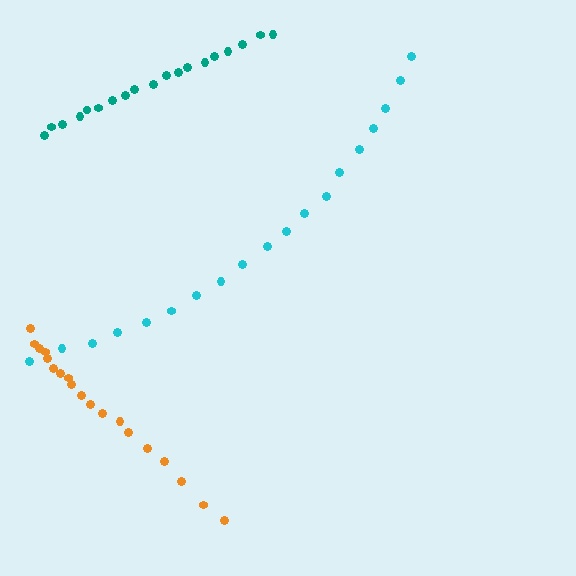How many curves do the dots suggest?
There are 3 distinct paths.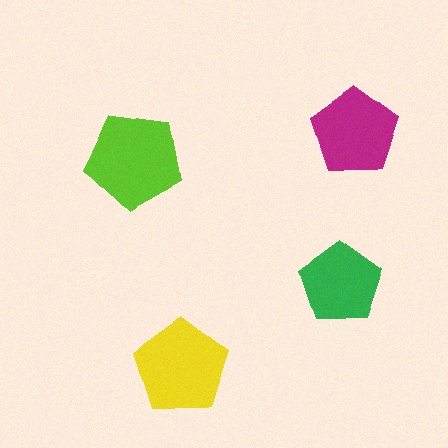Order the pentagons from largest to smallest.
the lime one, the yellow one, the magenta one, the green one.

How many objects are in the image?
There are 4 objects in the image.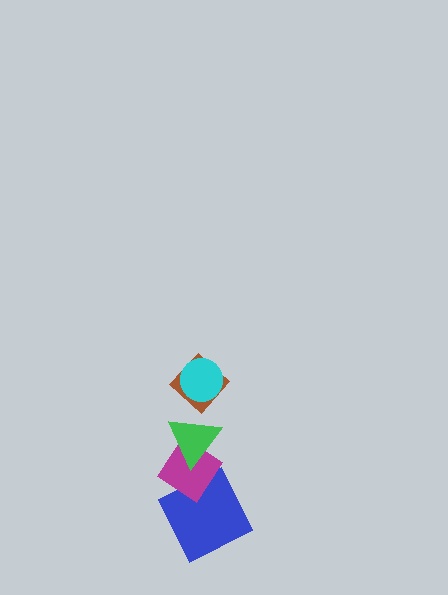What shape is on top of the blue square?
The magenta diamond is on top of the blue square.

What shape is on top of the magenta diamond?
The green triangle is on top of the magenta diamond.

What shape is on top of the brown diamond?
The cyan circle is on top of the brown diamond.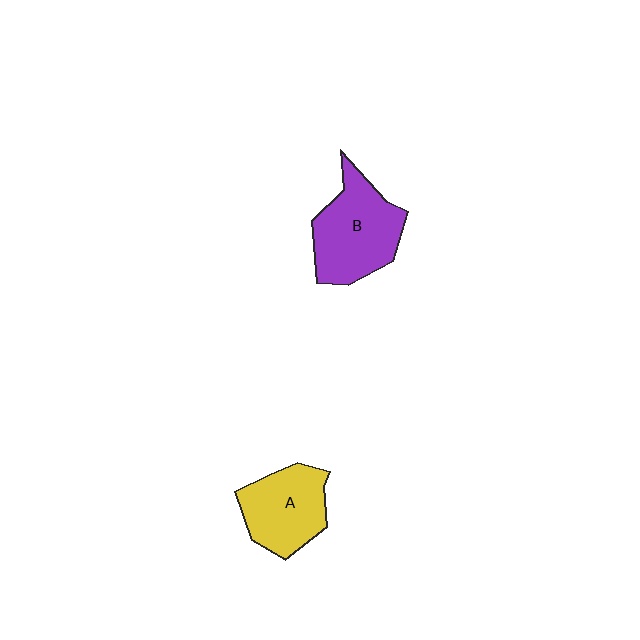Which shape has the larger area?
Shape B (purple).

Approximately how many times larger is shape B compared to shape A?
Approximately 1.2 times.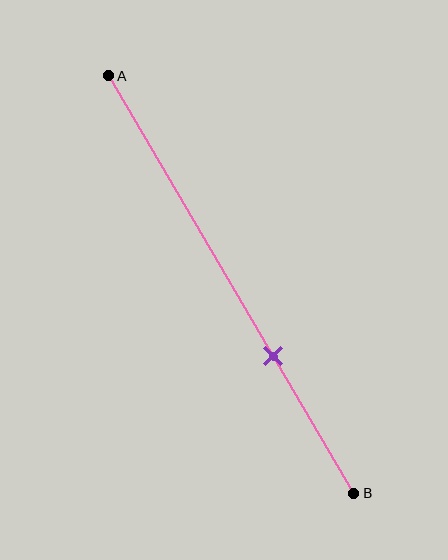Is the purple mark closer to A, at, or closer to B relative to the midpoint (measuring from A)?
The purple mark is closer to point B than the midpoint of segment AB.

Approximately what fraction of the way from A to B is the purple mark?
The purple mark is approximately 65% of the way from A to B.